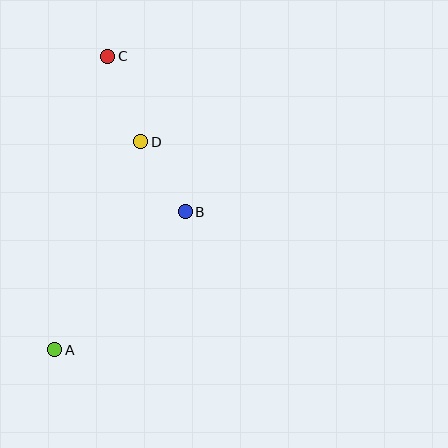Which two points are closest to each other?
Points B and D are closest to each other.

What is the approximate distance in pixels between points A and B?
The distance between A and B is approximately 190 pixels.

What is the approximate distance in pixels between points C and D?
The distance between C and D is approximately 91 pixels.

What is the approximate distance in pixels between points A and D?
The distance between A and D is approximately 225 pixels.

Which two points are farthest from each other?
Points A and C are farthest from each other.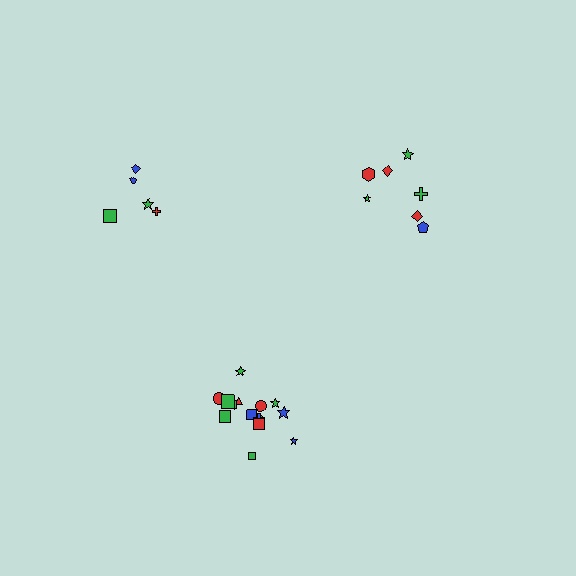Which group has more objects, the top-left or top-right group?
The top-right group.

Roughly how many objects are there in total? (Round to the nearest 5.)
Roughly 25 objects in total.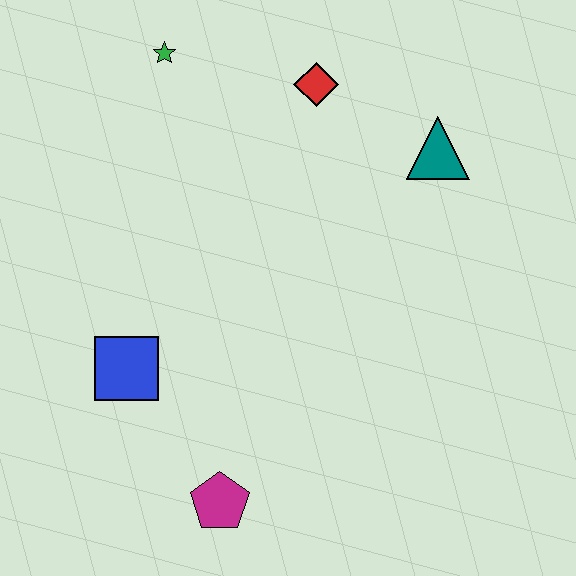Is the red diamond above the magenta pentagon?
Yes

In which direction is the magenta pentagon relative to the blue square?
The magenta pentagon is below the blue square.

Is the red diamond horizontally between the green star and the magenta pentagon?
No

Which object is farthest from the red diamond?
The magenta pentagon is farthest from the red diamond.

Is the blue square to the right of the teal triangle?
No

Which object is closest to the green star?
The red diamond is closest to the green star.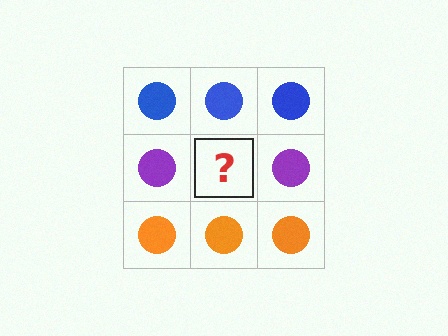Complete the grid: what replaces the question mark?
The question mark should be replaced with a purple circle.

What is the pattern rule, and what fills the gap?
The rule is that each row has a consistent color. The gap should be filled with a purple circle.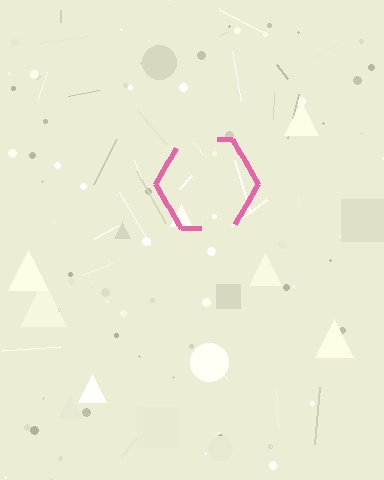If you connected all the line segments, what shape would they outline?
They would outline a hexagon.